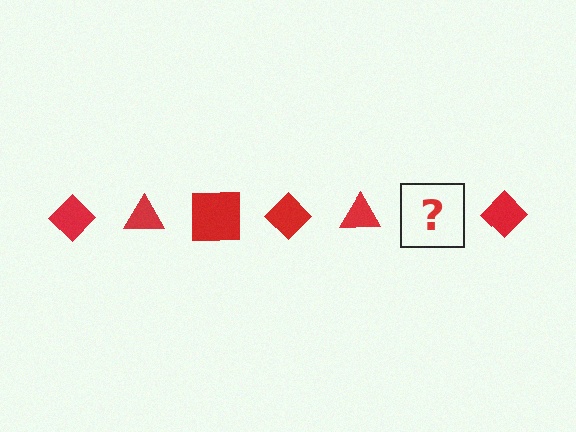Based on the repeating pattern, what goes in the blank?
The blank should be a red square.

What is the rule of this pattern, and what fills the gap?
The rule is that the pattern cycles through diamond, triangle, square shapes in red. The gap should be filled with a red square.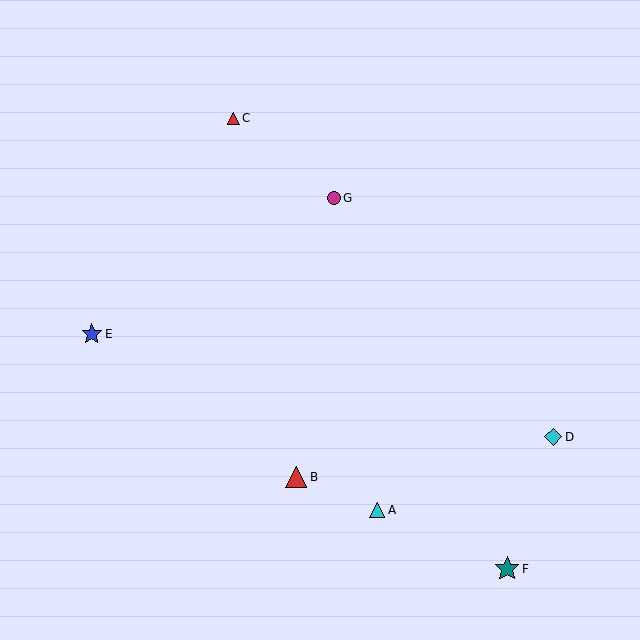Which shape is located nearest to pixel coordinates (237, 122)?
The red triangle (labeled C) at (233, 118) is nearest to that location.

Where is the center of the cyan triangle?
The center of the cyan triangle is at (377, 510).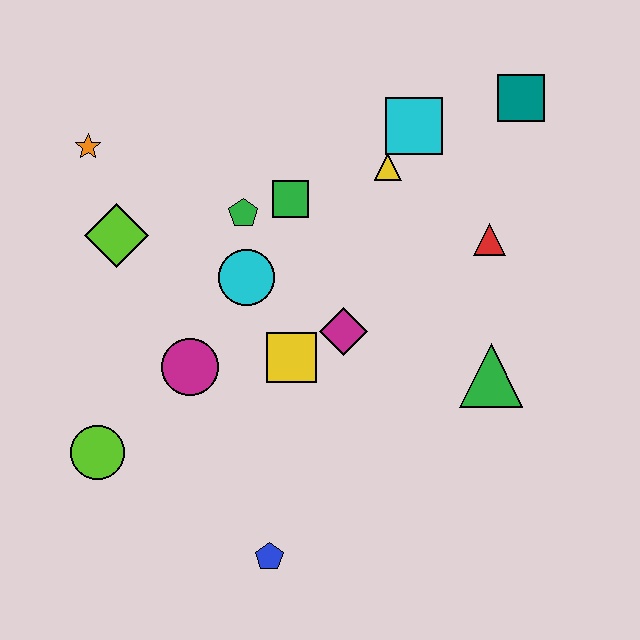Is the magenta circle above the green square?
No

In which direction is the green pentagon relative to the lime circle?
The green pentagon is above the lime circle.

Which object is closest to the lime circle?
The magenta circle is closest to the lime circle.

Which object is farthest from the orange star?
The green triangle is farthest from the orange star.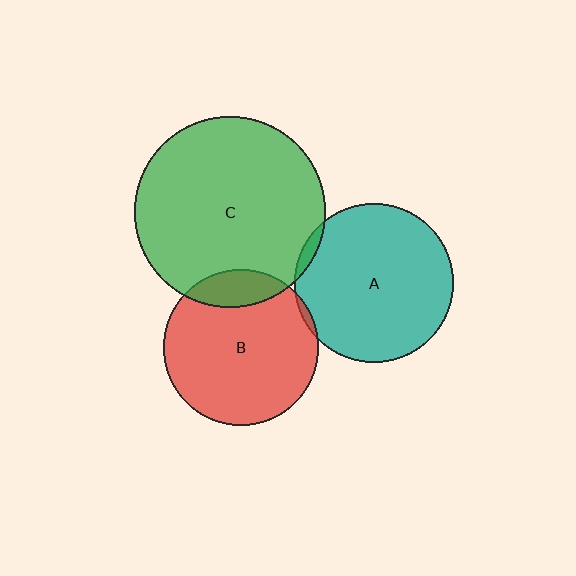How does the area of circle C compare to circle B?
Approximately 1.5 times.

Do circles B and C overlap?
Yes.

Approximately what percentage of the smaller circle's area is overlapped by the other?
Approximately 15%.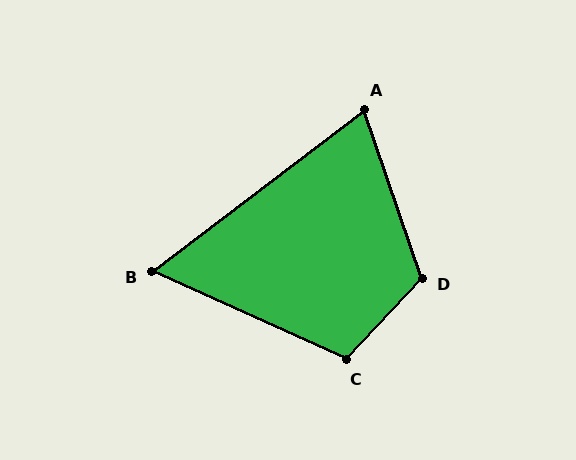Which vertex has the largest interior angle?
D, at approximately 118 degrees.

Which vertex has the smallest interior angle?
B, at approximately 62 degrees.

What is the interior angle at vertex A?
Approximately 72 degrees (acute).